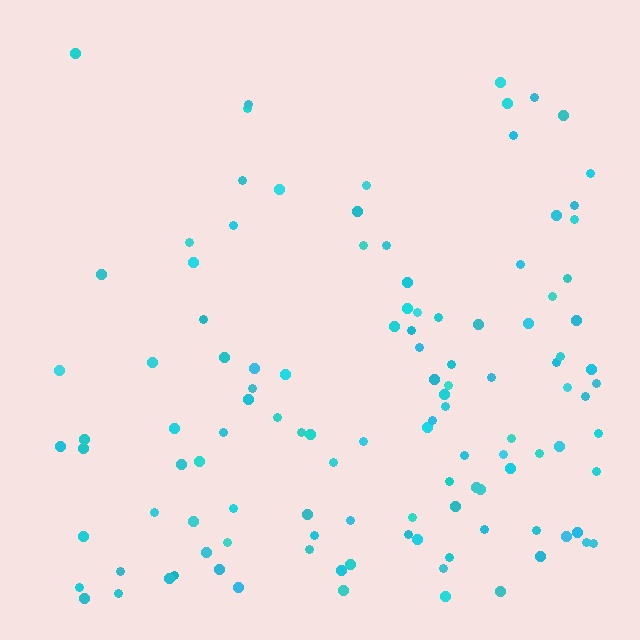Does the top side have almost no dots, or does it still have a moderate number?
Still a moderate number, just noticeably fewer than the bottom.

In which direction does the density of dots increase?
From top to bottom, with the bottom side densest.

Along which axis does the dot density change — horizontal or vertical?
Vertical.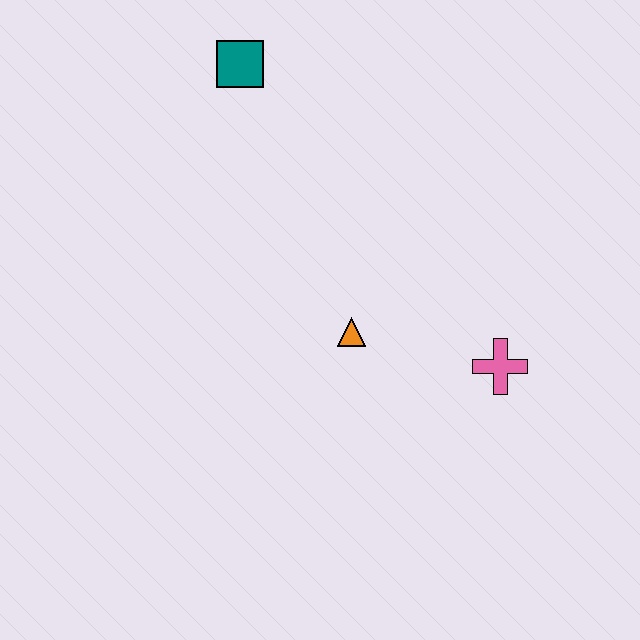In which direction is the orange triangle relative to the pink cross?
The orange triangle is to the left of the pink cross.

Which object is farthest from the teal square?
The pink cross is farthest from the teal square.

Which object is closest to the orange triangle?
The pink cross is closest to the orange triangle.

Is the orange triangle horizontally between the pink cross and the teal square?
Yes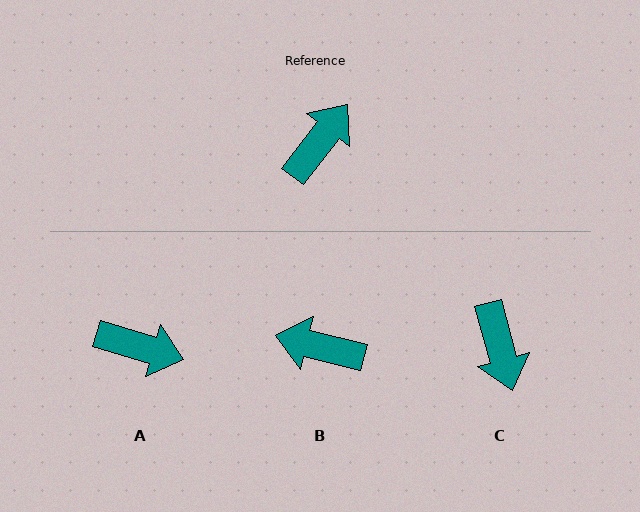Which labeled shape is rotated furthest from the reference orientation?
C, about 127 degrees away.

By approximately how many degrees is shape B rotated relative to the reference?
Approximately 114 degrees counter-clockwise.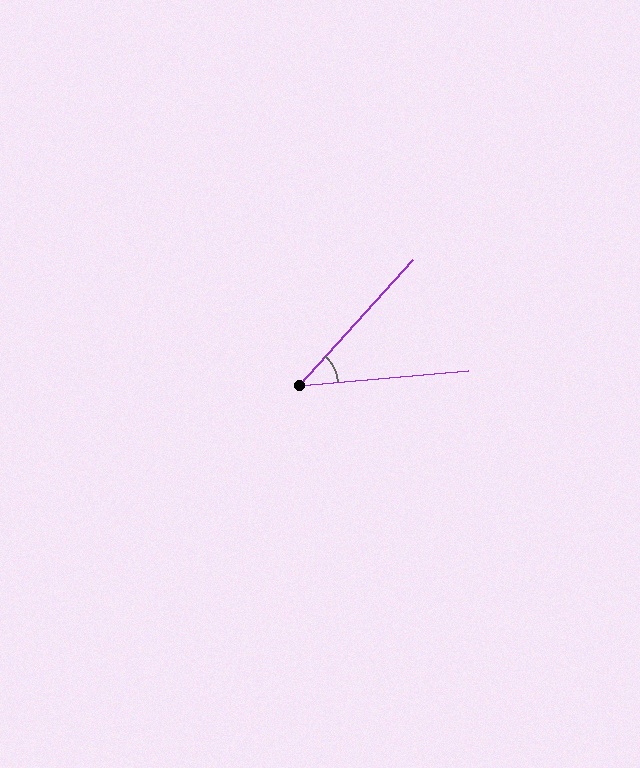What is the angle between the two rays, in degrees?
Approximately 43 degrees.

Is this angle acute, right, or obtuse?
It is acute.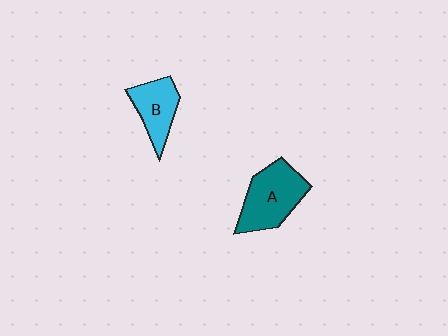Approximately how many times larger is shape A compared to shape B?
Approximately 1.4 times.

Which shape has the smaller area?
Shape B (cyan).